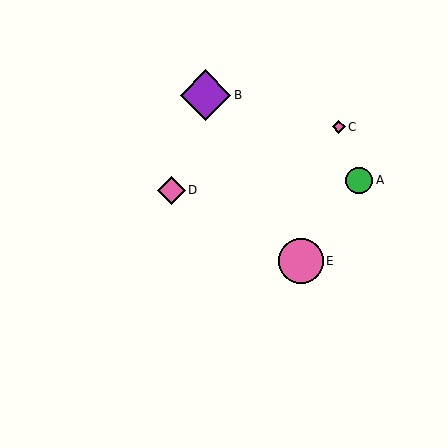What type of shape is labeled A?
Shape A is a green circle.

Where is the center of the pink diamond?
The center of the pink diamond is at (339, 127).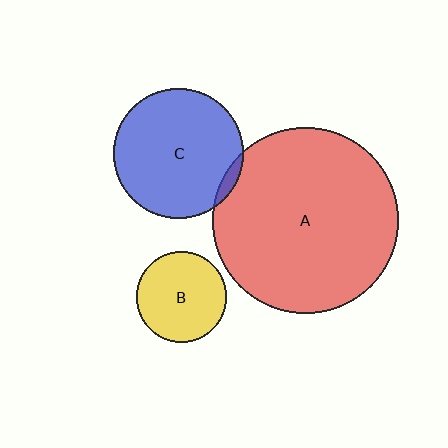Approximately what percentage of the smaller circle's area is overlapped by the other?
Approximately 5%.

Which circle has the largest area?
Circle A (red).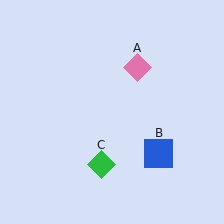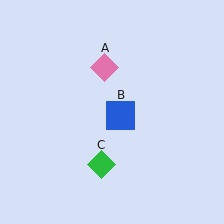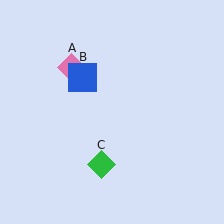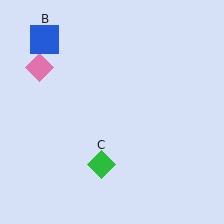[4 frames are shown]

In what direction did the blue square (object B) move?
The blue square (object B) moved up and to the left.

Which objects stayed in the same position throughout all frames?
Green diamond (object C) remained stationary.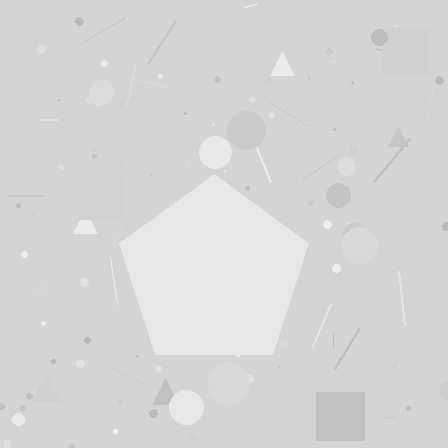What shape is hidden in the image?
A pentagon is hidden in the image.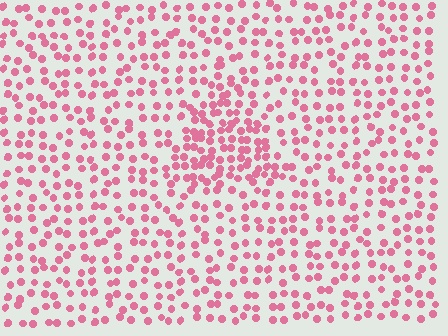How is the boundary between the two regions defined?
The boundary is defined by a change in element density (approximately 1.9x ratio). All elements are the same color, size, and shape.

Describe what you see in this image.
The image contains small pink elements arranged at two different densities. A triangle-shaped region is visible where the elements are more densely packed than the surrounding area.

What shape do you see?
I see a triangle.